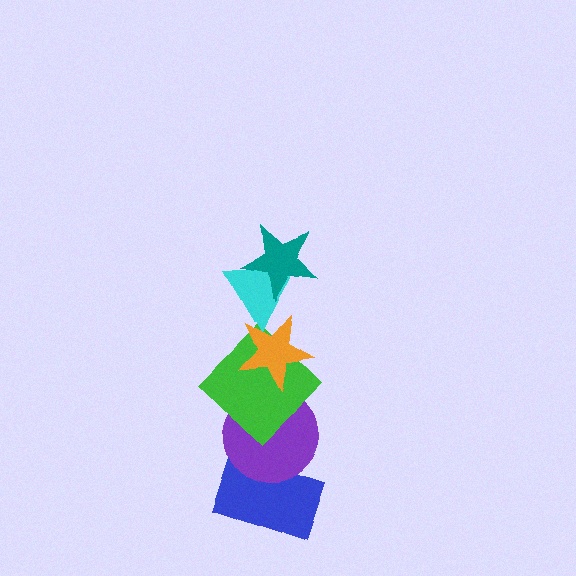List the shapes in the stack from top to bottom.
From top to bottom: the teal star, the cyan triangle, the orange star, the green diamond, the purple circle, the blue rectangle.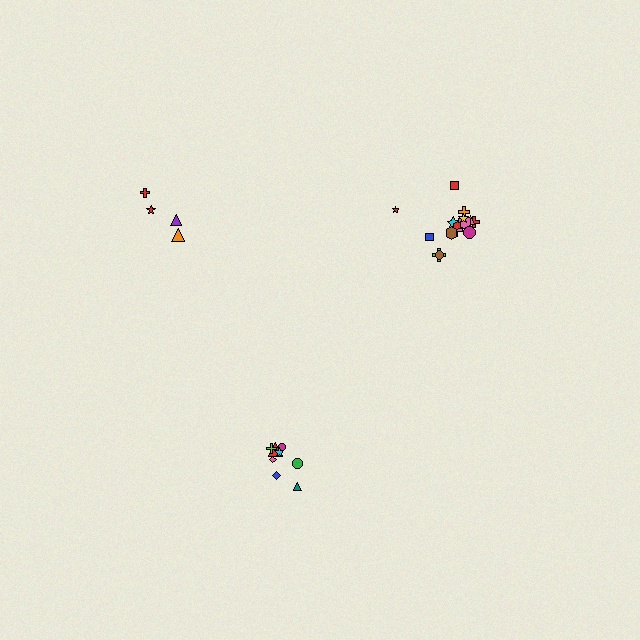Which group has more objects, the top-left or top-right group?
The top-right group.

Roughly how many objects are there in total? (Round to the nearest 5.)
Roughly 25 objects in total.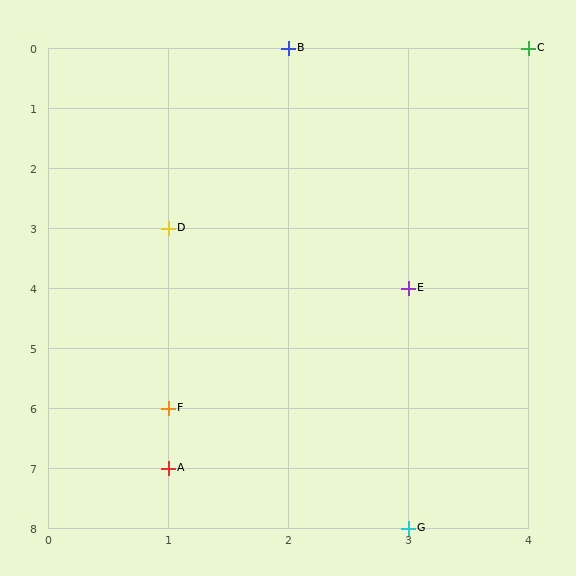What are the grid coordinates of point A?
Point A is at grid coordinates (1, 7).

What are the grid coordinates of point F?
Point F is at grid coordinates (1, 6).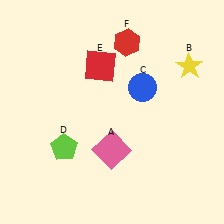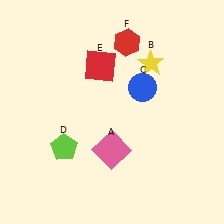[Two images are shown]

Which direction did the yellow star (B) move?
The yellow star (B) moved left.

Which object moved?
The yellow star (B) moved left.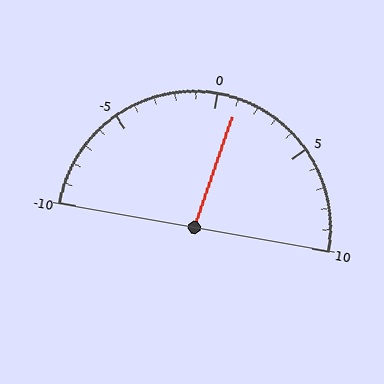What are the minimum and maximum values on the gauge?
The gauge ranges from -10 to 10.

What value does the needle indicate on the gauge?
The needle indicates approximately 1.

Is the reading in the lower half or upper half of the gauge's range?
The reading is in the upper half of the range (-10 to 10).